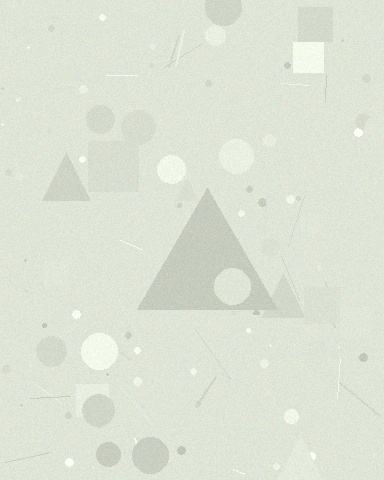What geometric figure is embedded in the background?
A triangle is embedded in the background.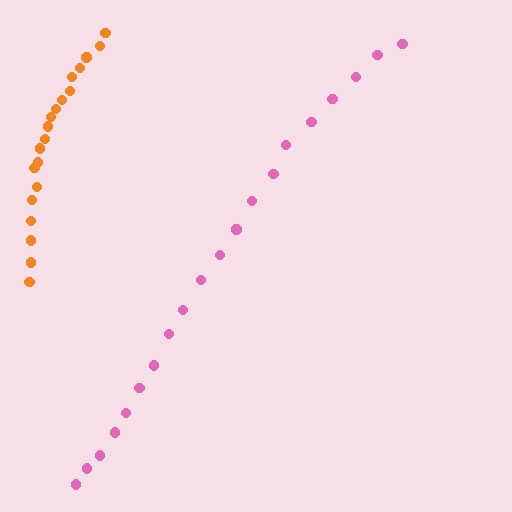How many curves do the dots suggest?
There are 2 distinct paths.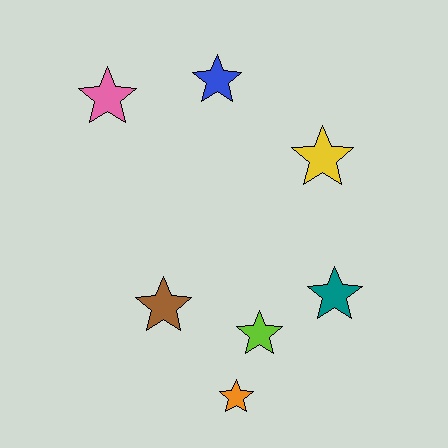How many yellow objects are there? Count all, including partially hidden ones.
There is 1 yellow object.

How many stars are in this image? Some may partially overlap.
There are 7 stars.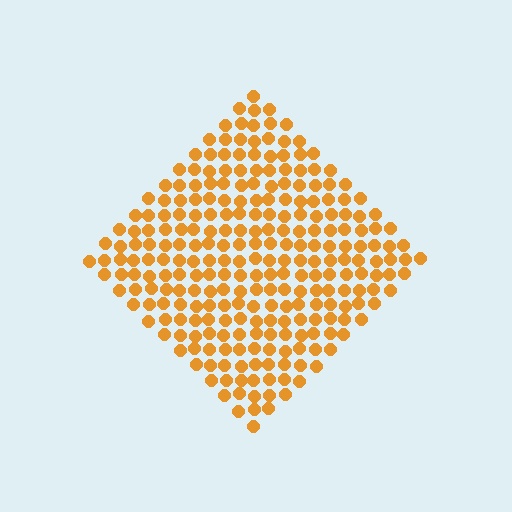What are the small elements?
The small elements are circles.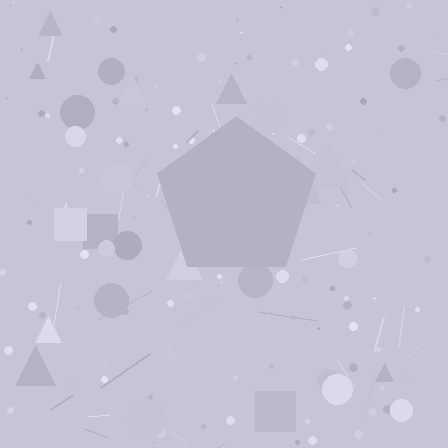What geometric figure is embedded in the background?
A pentagon is embedded in the background.